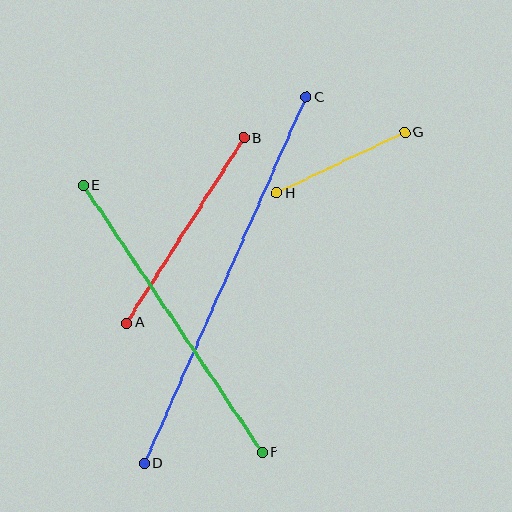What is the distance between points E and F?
The distance is approximately 321 pixels.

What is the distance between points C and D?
The distance is approximately 401 pixels.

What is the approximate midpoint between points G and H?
The midpoint is at approximately (341, 163) pixels.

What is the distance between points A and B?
The distance is approximately 219 pixels.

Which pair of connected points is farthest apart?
Points C and D are farthest apart.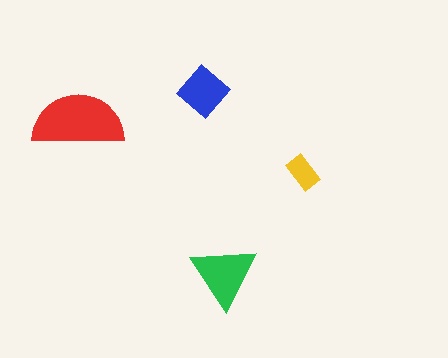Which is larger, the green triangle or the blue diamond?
The green triangle.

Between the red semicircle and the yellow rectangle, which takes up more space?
The red semicircle.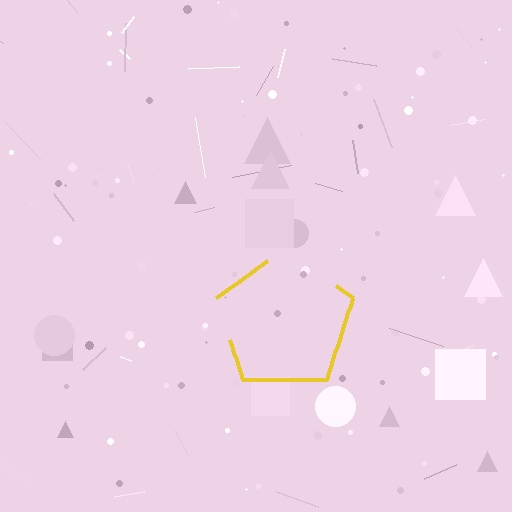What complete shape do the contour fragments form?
The contour fragments form a pentagon.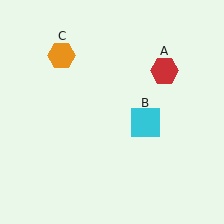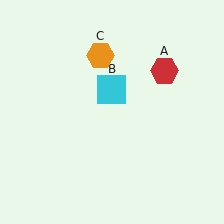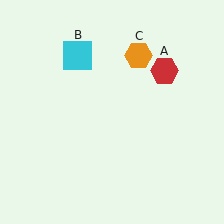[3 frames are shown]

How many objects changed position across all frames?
2 objects changed position: cyan square (object B), orange hexagon (object C).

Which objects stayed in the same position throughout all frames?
Red hexagon (object A) remained stationary.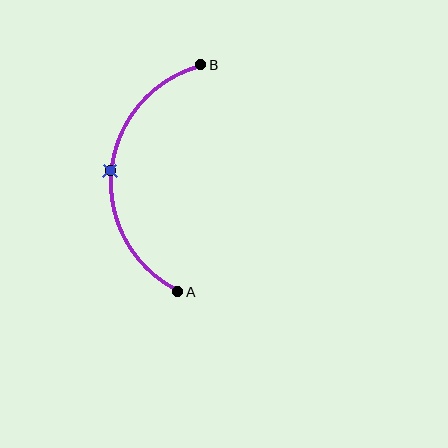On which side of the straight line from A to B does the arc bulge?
The arc bulges to the left of the straight line connecting A and B.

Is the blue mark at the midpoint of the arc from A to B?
Yes. The blue mark lies on the arc at equal arc-length from both A and B — it is the arc midpoint.